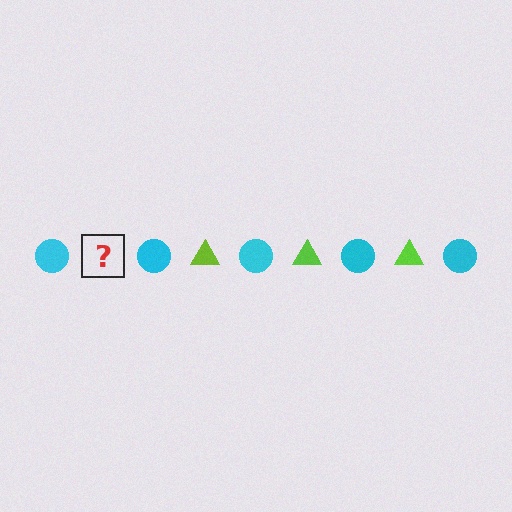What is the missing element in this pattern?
The missing element is a lime triangle.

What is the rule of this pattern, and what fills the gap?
The rule is that the pattern alternates between cyan circle and lime triangle. The gap should be filled with a lime triangle.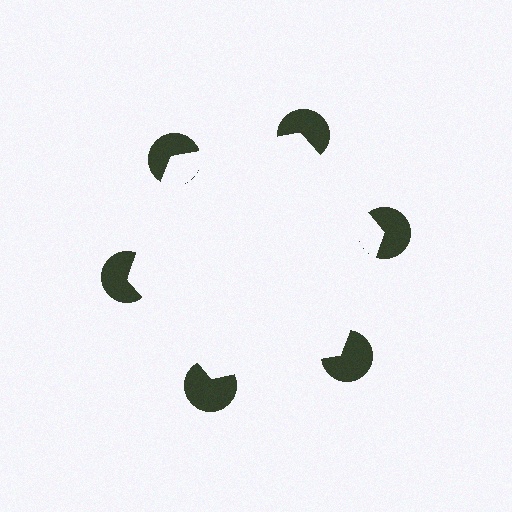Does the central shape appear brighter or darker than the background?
It typically appears slightly brighter than the background, even though no actual brightness change is drawn.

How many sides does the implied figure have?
6 sides.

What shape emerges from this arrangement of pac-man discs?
An illusory hexagon — its edges are inferred from the aligned wedge cuts in the pac-man discs, not physically drawn.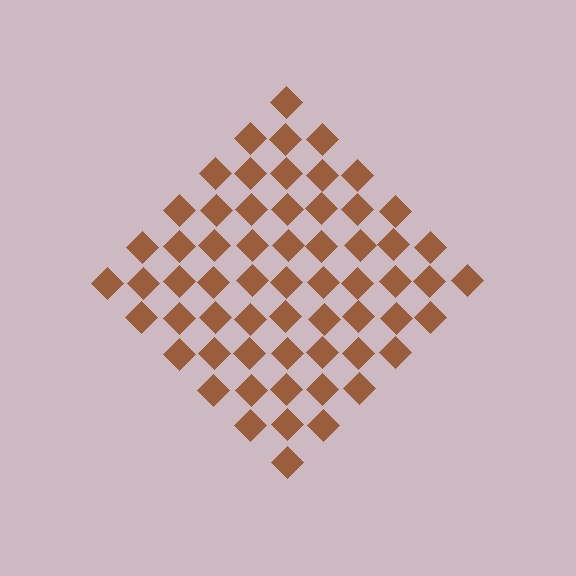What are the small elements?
The small elements are diamonds.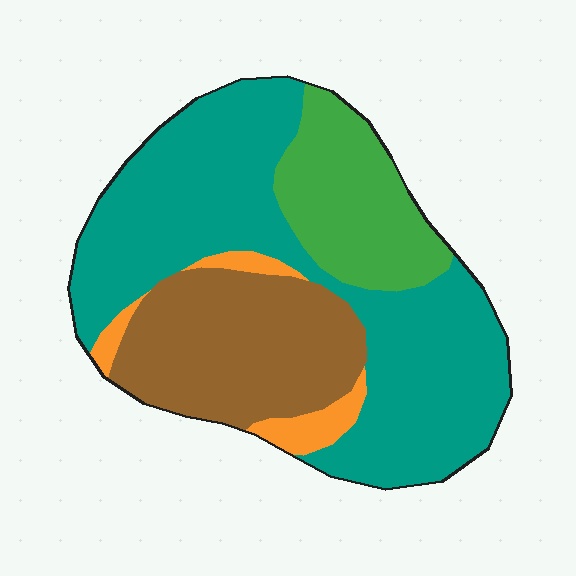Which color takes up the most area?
Teal, at roughly 50%.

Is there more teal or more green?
Teal.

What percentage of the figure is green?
Green takes up about one sixth (1/6) of the figure.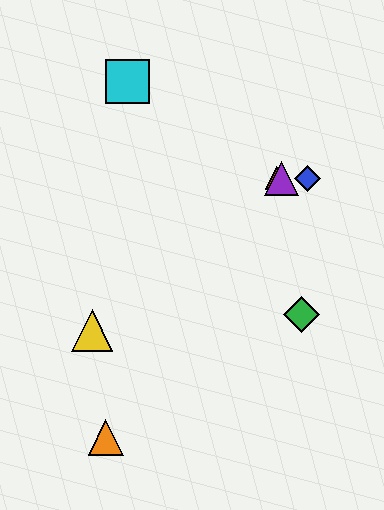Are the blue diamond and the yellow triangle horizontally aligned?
No, the blue diamond is at y≈178 and the yellow triangle is at y≈331.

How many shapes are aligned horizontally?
3 shapes (the red triangle, the blue diamond, the purple triangle) are aligned horizontally.